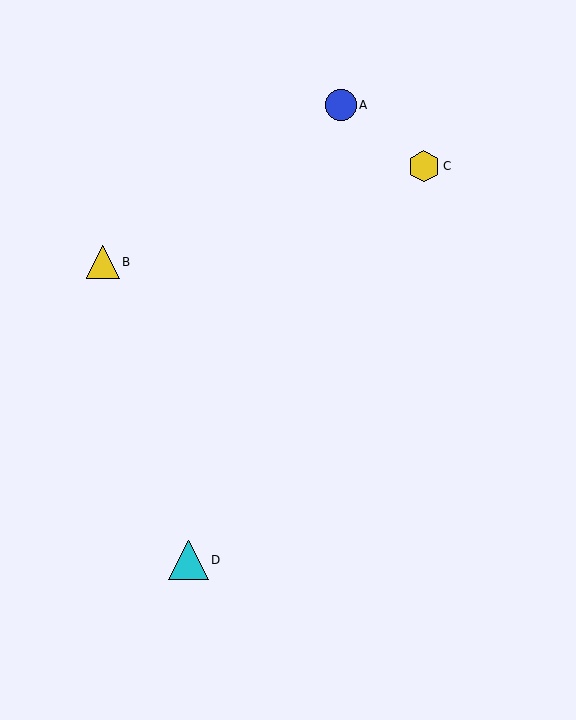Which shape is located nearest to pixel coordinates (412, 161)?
The yellow hexagon (labeled C) at (424, 166) is nearest to that location.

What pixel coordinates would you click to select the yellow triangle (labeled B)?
Click at (103, 262) to select the yellow triangle B.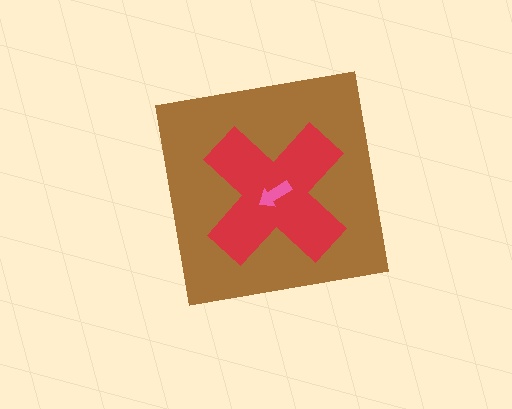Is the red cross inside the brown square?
Yes.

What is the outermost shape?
The brown square.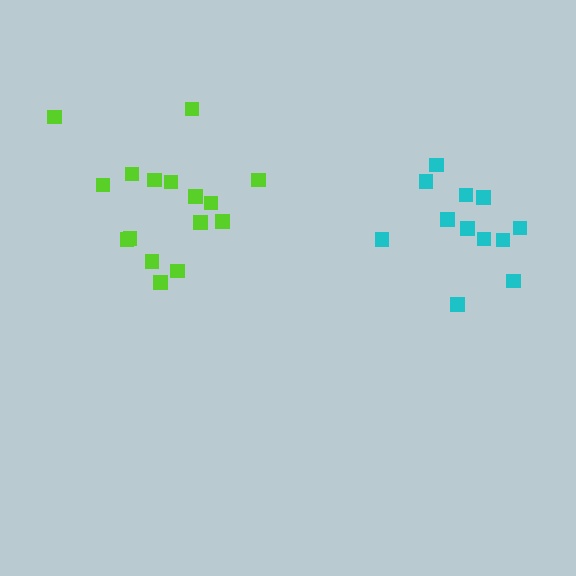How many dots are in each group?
Group 1: 12 dots, Group 2: 16 dots (28 total).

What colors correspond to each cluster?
The clusters are colored: cyan, lime.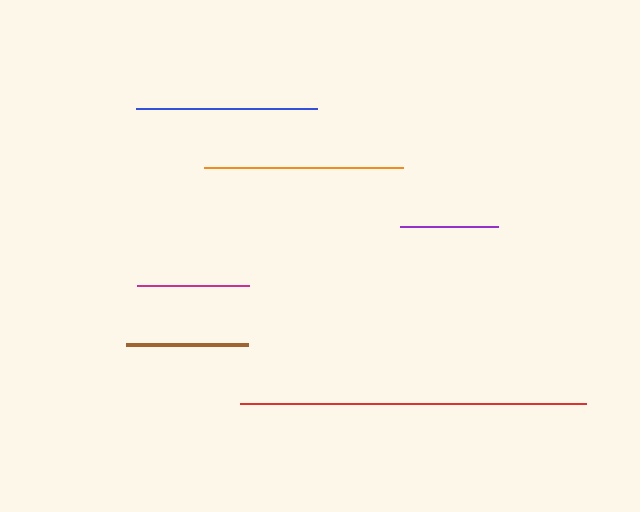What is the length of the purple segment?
The purple segment is approximately 97 pixels long.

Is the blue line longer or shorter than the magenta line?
The blue line is longer than the magenta line.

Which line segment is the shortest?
The purple line is the shortest at approximately 97 pixels.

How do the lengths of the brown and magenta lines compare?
The brown and magenta lines are approximately the same length.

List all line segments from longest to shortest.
From longest to shortest: red, orange, blue, brown, magenta, purple.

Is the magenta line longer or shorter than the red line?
The red line is longer than the magenta line.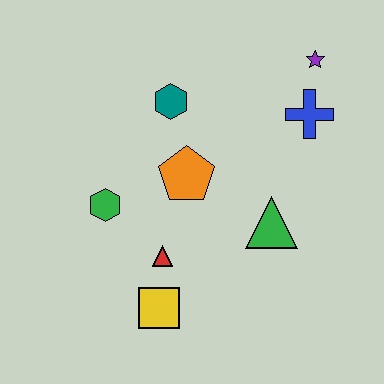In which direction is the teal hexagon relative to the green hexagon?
The teal hexagon is above the green hexagon.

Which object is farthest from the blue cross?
The yellow square is farthest from the blue cross.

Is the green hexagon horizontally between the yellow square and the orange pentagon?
No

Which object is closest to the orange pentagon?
The teal hexagon is closest to the orange pentagon.